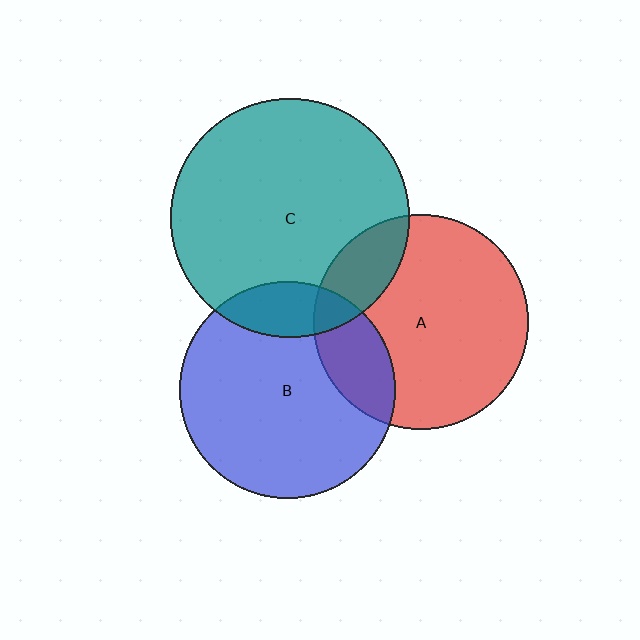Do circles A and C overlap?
Yes.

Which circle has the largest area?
Circle C (teal).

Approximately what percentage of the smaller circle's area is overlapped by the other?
Approximately 15%.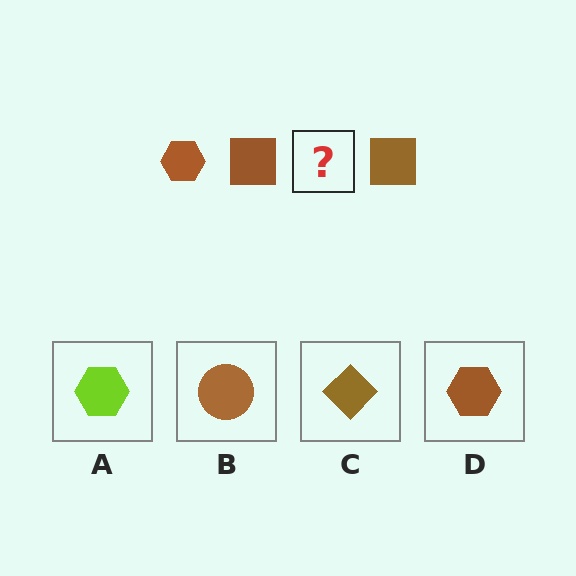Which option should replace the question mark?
Option D.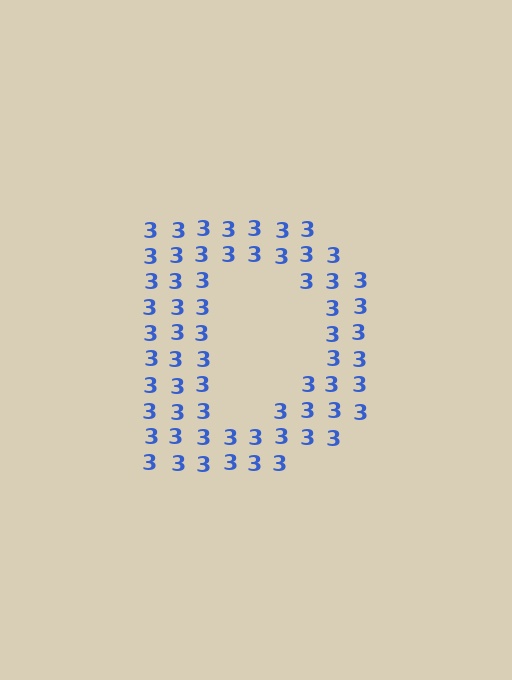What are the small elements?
The small elements are digit 3's.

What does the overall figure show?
The overall figure shows the letter D.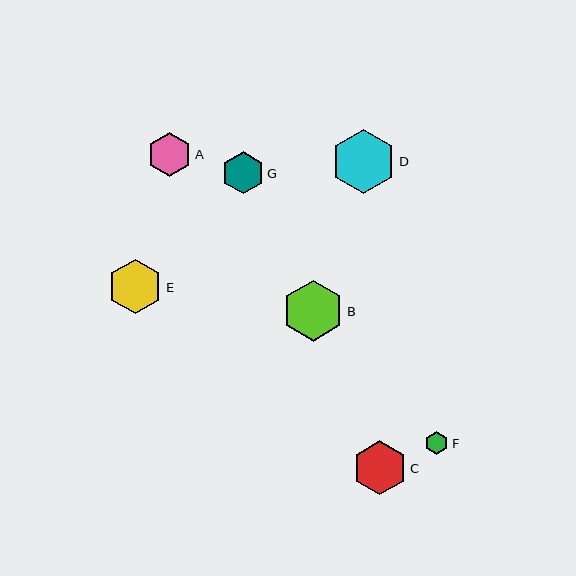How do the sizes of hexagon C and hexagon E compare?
Hexagon C and hexagon E are approximately the same size.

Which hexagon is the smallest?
Hexagon F is the smallest with a size of approximately 23 pixels.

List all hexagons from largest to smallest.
From largest to smallest: D, B, C, E, A, G, F.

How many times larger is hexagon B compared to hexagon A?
Hexagon B is approximately 1.4 times the size of hexagon A.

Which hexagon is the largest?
Hexagon D is the largest with a size of approximately 64 pixels.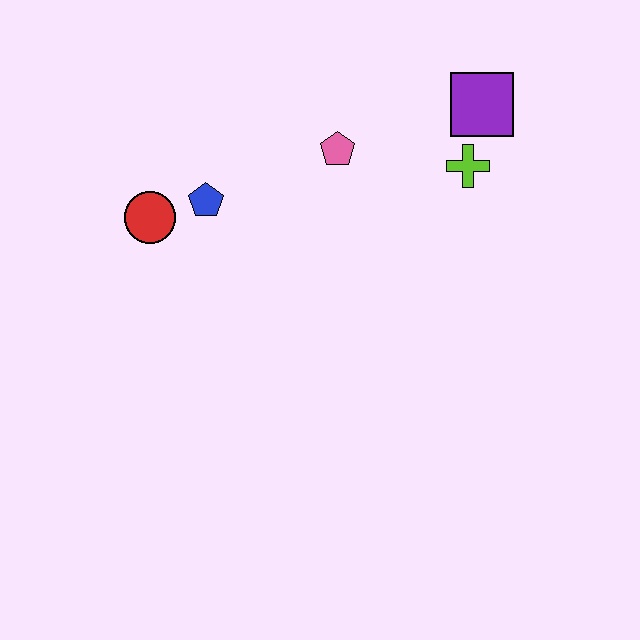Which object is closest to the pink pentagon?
The lime cross is closest to the pink pentagon.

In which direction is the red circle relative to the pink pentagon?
The red circle is to the left of the pink pentagon.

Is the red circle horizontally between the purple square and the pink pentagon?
No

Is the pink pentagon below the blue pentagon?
No